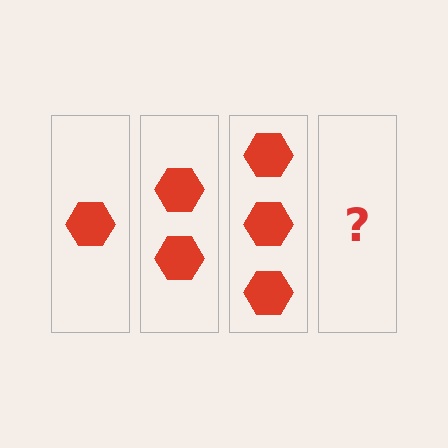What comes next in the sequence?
The next element should be 4 hexagons.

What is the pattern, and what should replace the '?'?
The pattern is that each step adds one more hexagon. The '?' should be 4 hexagons.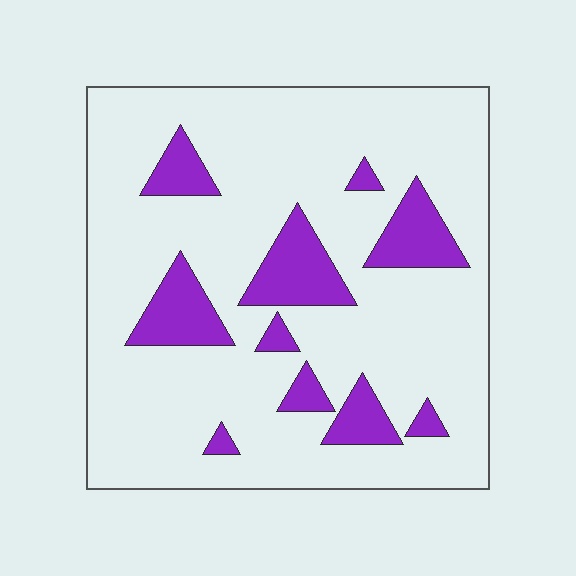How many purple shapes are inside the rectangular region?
10.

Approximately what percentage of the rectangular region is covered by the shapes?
Approximately 15%.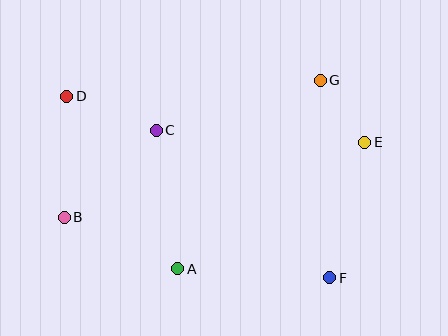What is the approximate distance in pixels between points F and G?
The distance between F and G is approximately 198 pixels.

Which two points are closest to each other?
Points E and G are closest to each other.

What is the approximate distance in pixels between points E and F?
The distance between E and F is approximately 140 pixels.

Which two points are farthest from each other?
Points D and F are farthest from each other.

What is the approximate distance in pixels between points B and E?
The distance between B and E is approximately 310 pixels.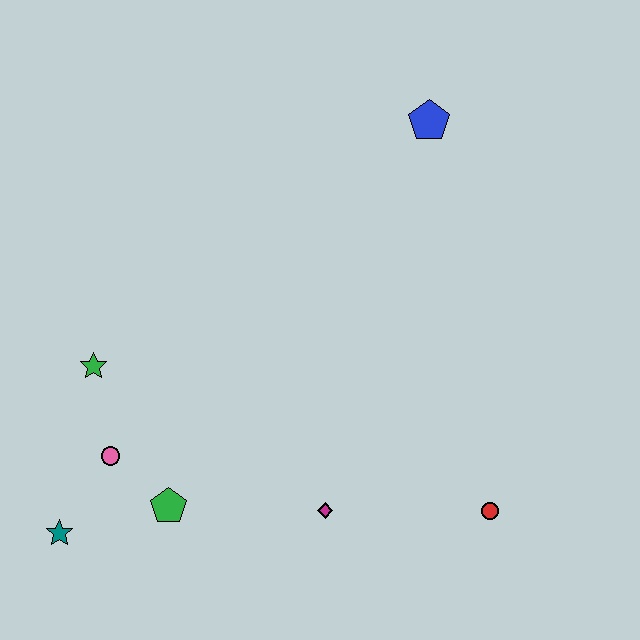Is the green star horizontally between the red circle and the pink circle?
No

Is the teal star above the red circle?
No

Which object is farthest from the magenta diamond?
The blue pentagon is farthest from the magenta diamond.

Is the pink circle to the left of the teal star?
No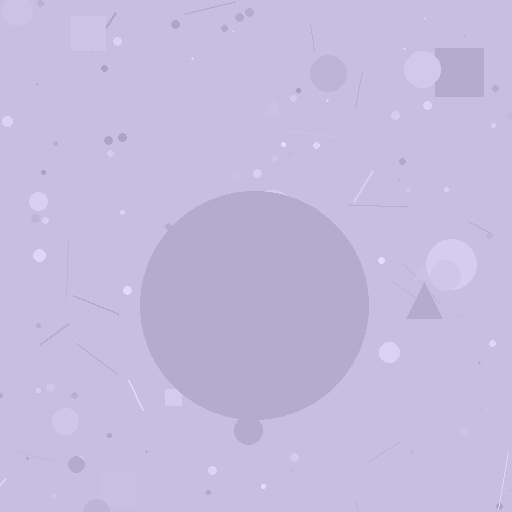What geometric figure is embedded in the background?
A circle is embedded in the background.